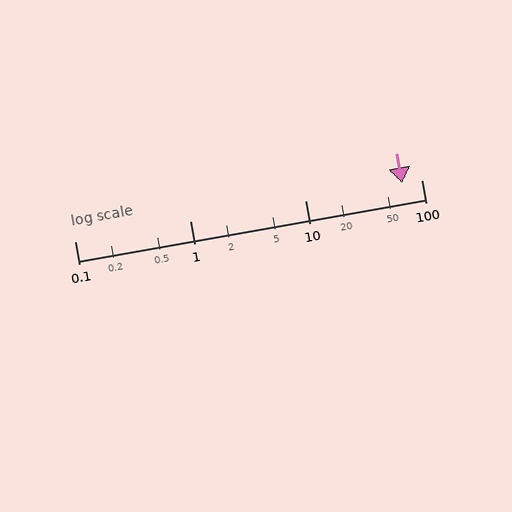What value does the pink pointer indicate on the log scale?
The pointer indicates approximately 68.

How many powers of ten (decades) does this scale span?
The scale spans 3 decades, from 0.1 to 100.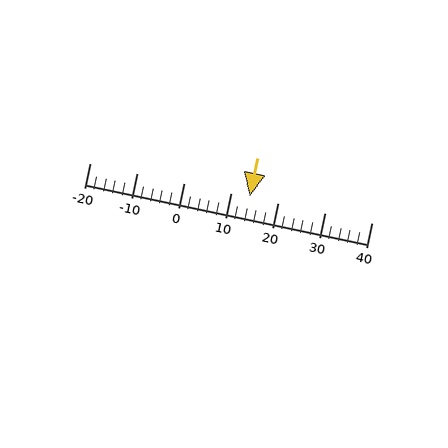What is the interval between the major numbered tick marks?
The major tick marks are spaced 10 units apart.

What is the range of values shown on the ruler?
The ruler shows values from -20 to 40.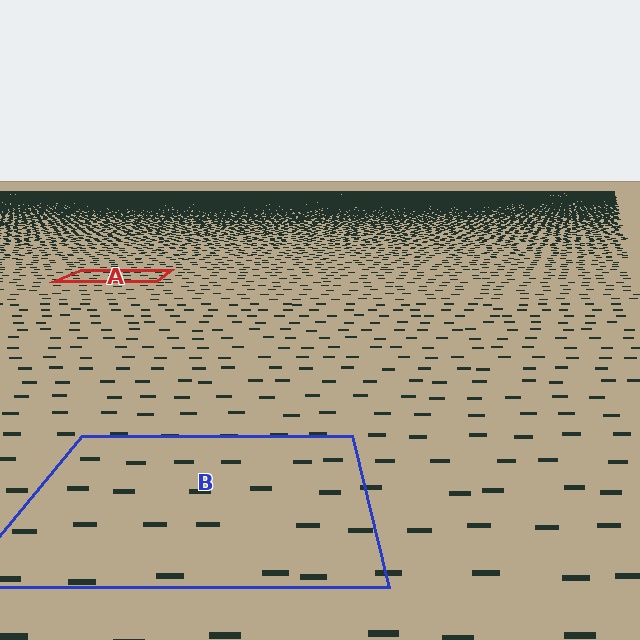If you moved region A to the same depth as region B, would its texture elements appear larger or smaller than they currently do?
They would appear larger. At a closer depth, the same texture elements are projected at a bigger on-screen size.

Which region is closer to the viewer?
Region B is closer. The texture elements there are larger and more spread out.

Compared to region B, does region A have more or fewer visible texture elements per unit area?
Region A has more texture elements per unit area — they are packed more densely because it is farther away.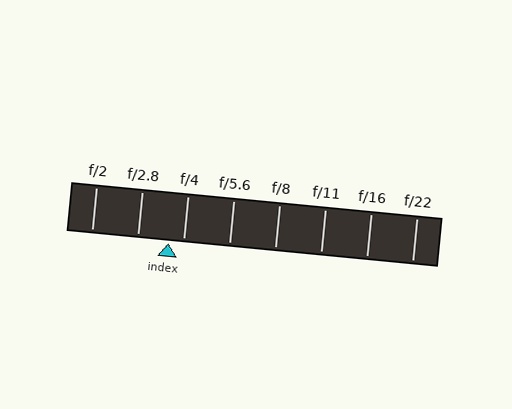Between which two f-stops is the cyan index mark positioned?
The index mark is between f/2.8 and f/4.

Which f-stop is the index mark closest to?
The index mark is closest to f/4.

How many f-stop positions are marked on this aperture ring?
There are 8 f-stop positions marked.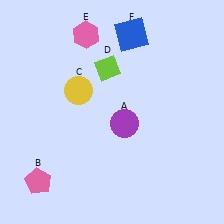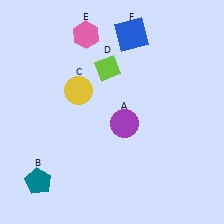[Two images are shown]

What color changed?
The pentagon (B) changed from pink in Image 1 to teal in Image 2.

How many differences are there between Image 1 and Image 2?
There is 1 difference between the two images.